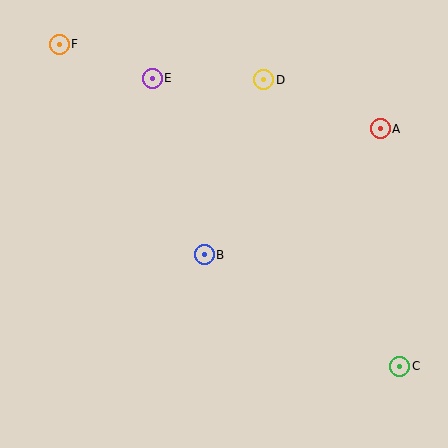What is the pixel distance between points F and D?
The distance between F and D is 208 pixels.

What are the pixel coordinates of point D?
Point D is at (264, 80).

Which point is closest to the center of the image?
Point B at (204, 255) is closest to the center.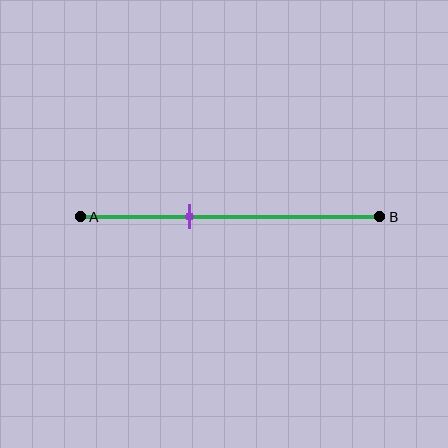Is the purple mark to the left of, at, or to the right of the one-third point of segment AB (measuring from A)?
The purple mark is to the right of the one-third point of segment AB.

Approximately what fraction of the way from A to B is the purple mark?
The purple mark is approximately 35% of the way from A to B.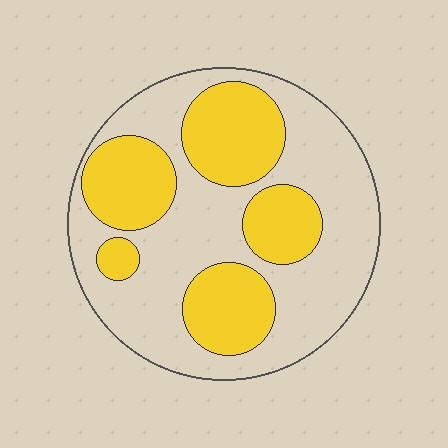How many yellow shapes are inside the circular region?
5.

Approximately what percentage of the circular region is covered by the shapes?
Approximately 40%.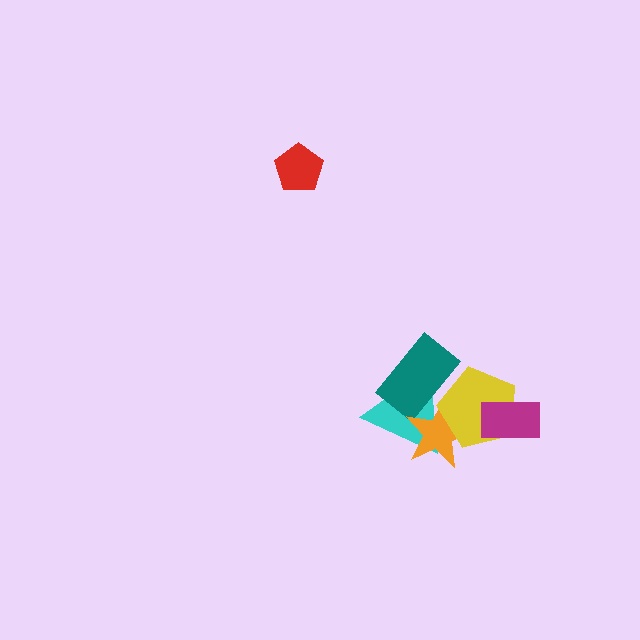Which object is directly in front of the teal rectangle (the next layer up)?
The orange star is directly in front of the teal rectangle.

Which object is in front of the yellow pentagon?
The magenta rectangle is in front of the yellow pentagon.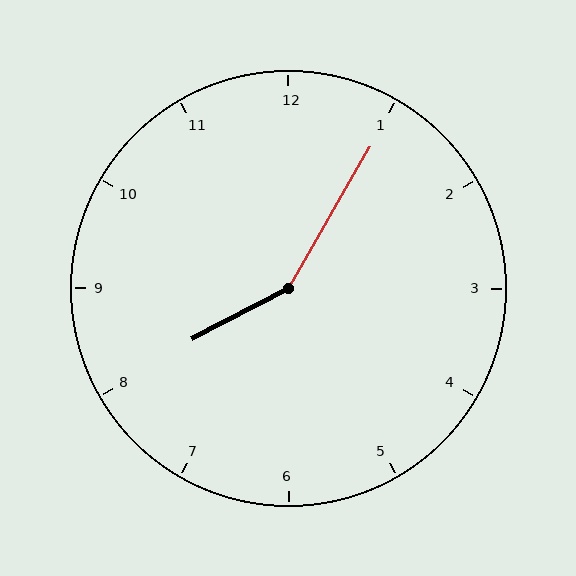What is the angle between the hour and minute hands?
Approximately 148 degrees.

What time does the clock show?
8:05.